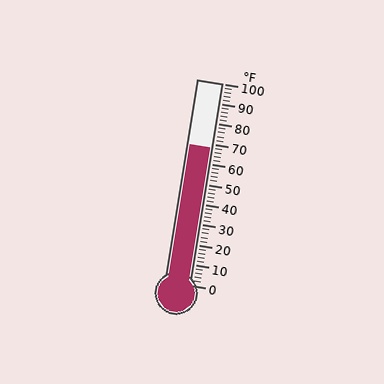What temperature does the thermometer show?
The thermometer shows approximately 68°F.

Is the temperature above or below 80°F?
The temperature is below 80°F.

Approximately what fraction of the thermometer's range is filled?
The thermometer is filled to approximately 70% of its range.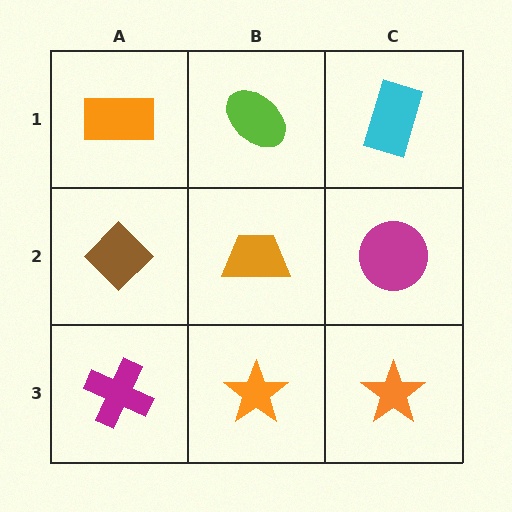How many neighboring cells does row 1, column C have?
2.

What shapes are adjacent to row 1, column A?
A brown diamond (row 2, column A), a lime ellipse (row 1, column B).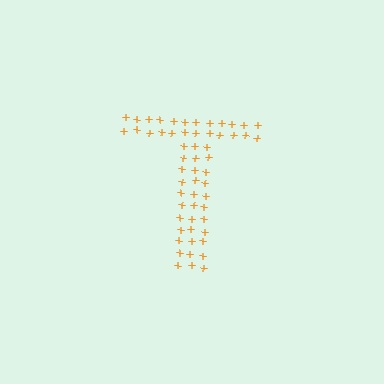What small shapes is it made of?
It is made of small plus signs.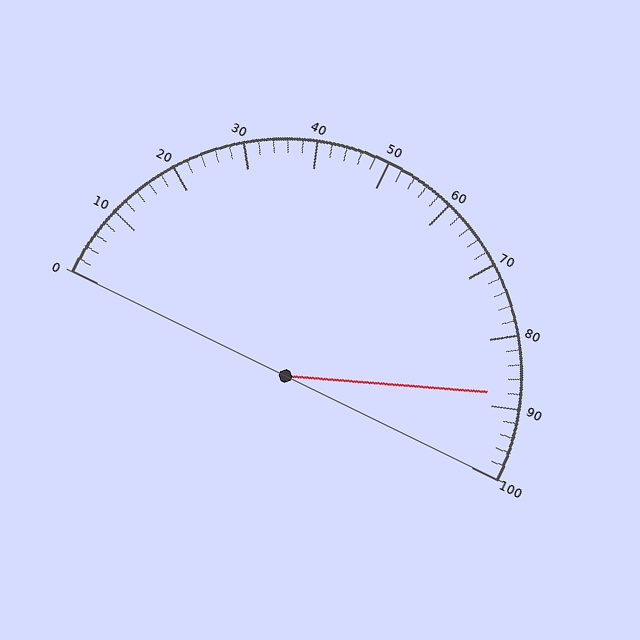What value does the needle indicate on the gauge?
The needle indicates approximately 88.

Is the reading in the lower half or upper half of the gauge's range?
The reading is in the upper half of the range (0 to 100).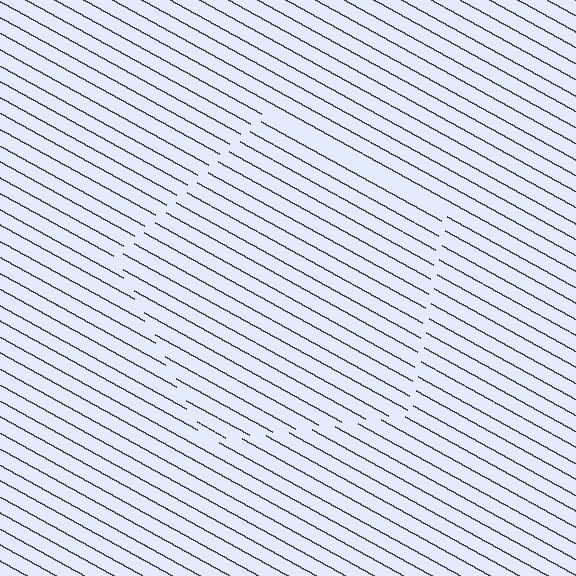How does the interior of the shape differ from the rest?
The interior of the shape contains the same grating, shifted by half a period — the contour is defined by the phase discontinuity where line-ends from the inner and outer gratings abut.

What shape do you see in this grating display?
An illusory pentagon. The interior of the shape contains the same grating, shifted by half a period — the contour is defined by the phase discontinuity where line-ends from the inner and outer gratings abut.